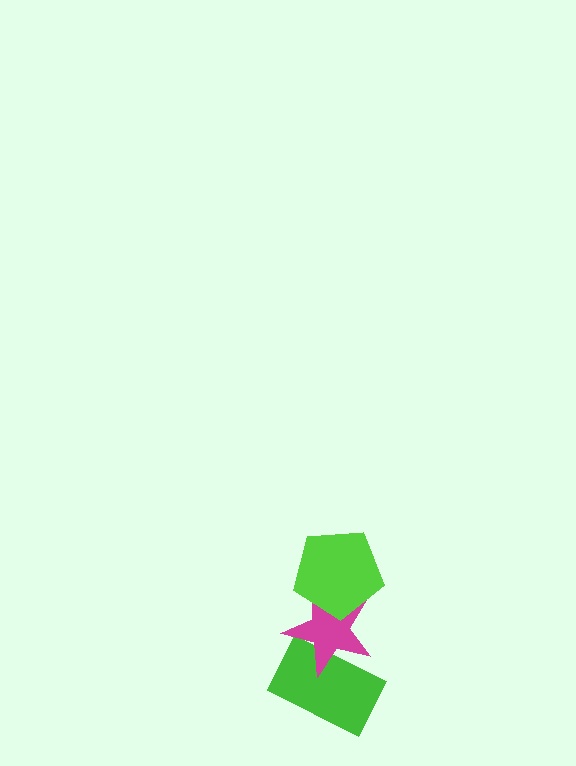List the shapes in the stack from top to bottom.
From top to bottom: the lime pentagon, the magenta star, the green rectangle.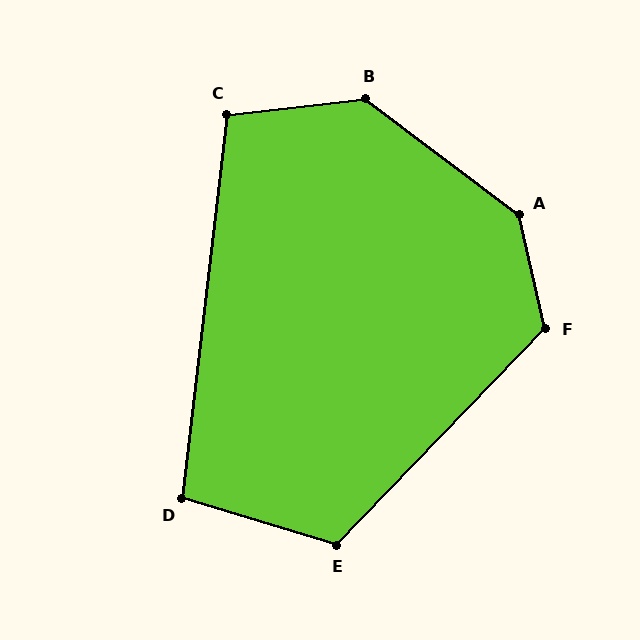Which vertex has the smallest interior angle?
D, at approximately 100 degrees.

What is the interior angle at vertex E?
Approximately 117 degrees (obtuse).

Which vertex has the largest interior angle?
A, at approximately 140 degrees.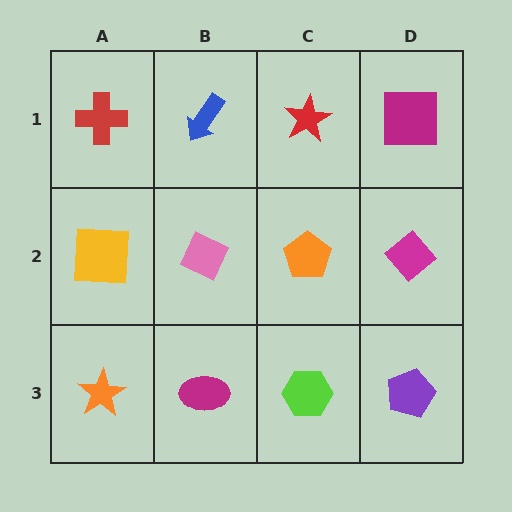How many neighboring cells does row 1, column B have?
3.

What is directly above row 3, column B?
A pink diamond.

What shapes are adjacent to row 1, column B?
A pink diamond (row 2, column B), a red cross (row 1, column A), a red star (row 1, column C).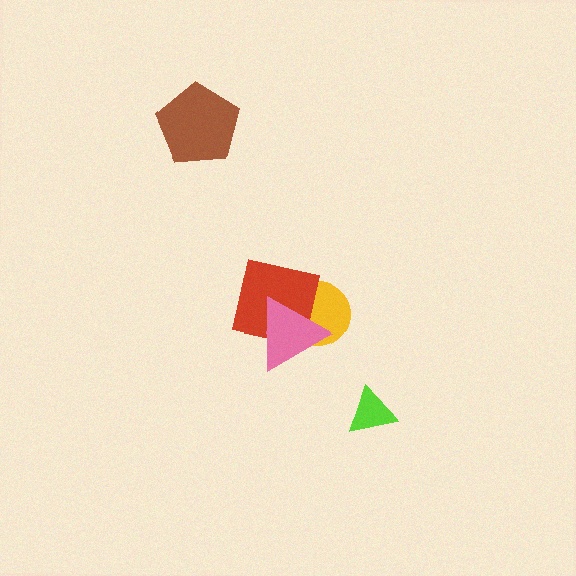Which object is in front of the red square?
The pink triangle is in front of the red square.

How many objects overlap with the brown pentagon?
0 objects overlap with the brown pentagon.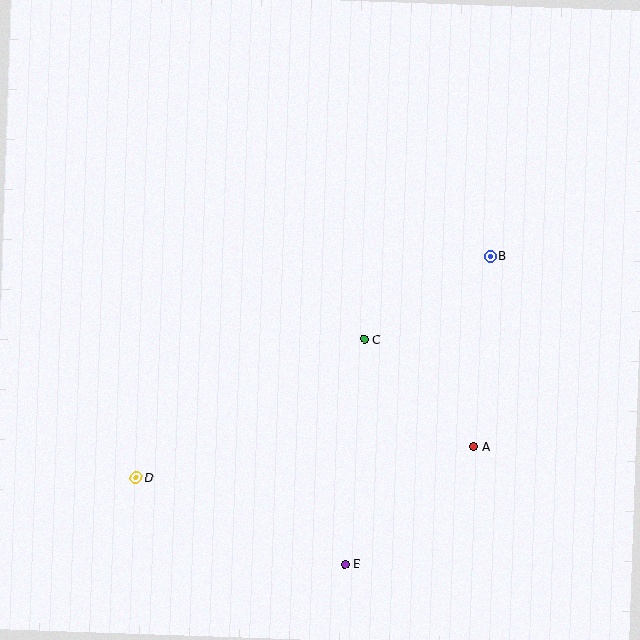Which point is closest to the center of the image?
Point C at (364, 339) is closest to the center.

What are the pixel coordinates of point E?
Point E is at (345, 564).